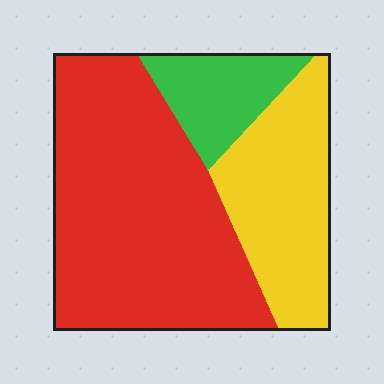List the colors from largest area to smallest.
From largest to smallest: red, yellow, green.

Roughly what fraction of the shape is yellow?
Yellow takes up between a sixth and a third of the shape.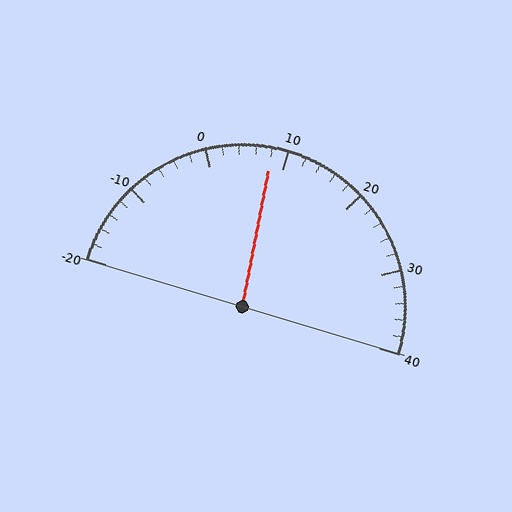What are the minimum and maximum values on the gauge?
The gauge ranges from -20 to 40.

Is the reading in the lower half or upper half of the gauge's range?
The reading is in the lower half of the range (-20 to 40).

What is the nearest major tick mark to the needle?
The nearest major tick mark is 10.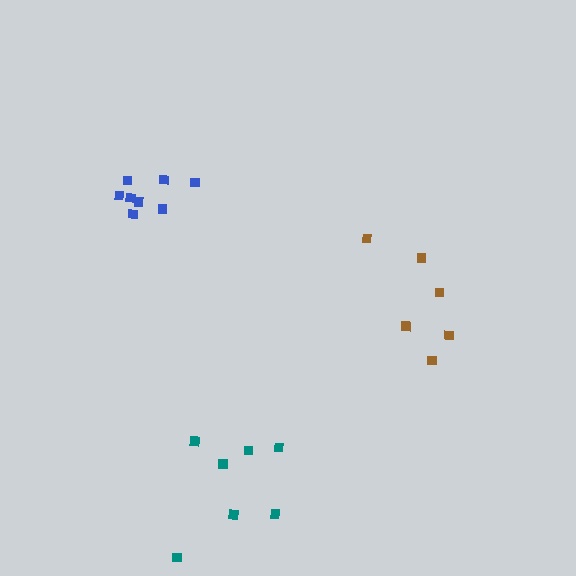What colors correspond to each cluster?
The clusters are colored: blue, brown, teal.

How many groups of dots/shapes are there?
There are 3 groups.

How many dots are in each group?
Group 1: 8 dots, Group 2: 6 dots, Group 3: 7 dots (21 total).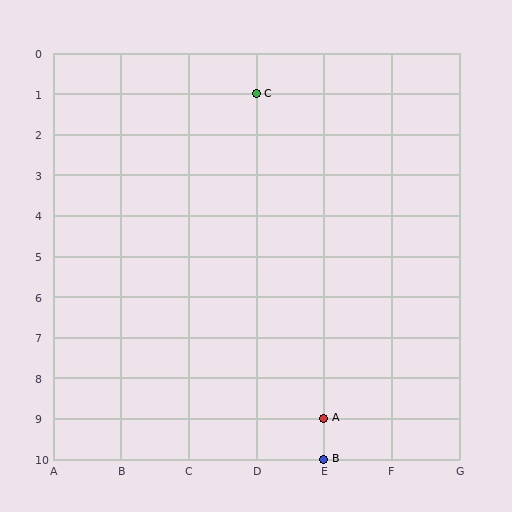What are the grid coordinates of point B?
Point B is at grid coordinates (E, 10).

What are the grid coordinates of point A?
Point A is at grid coordinates (E, 9).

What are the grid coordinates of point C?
Point C is at grid coordinates (D, 1).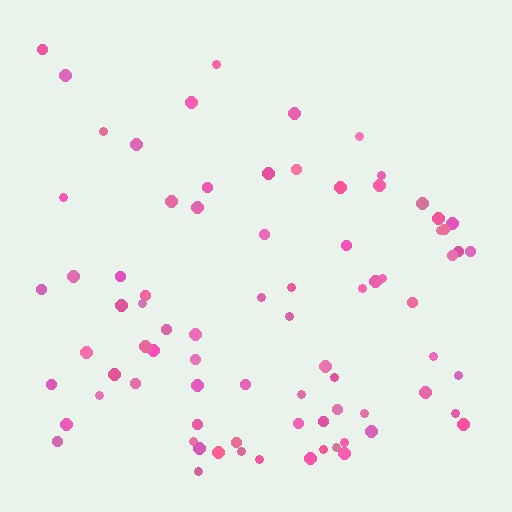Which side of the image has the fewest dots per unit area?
The top.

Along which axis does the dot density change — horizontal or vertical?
Vertical.